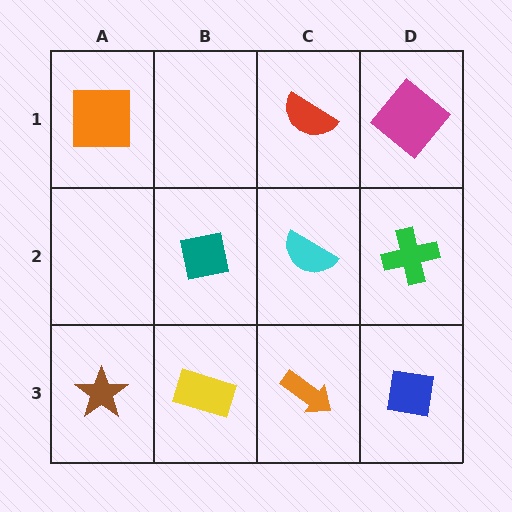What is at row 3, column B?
A yellow rectangle.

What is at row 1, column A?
An orange square.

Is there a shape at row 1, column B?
No, that cell is empty.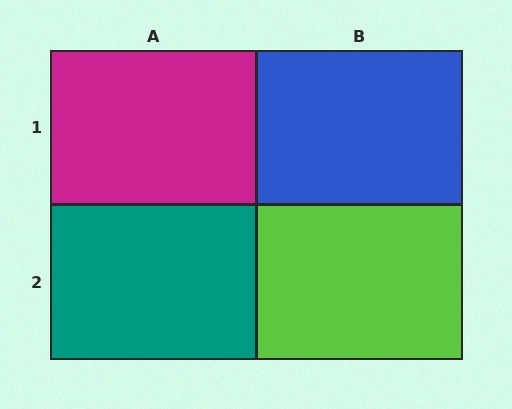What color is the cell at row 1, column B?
Blue.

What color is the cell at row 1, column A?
Magenta.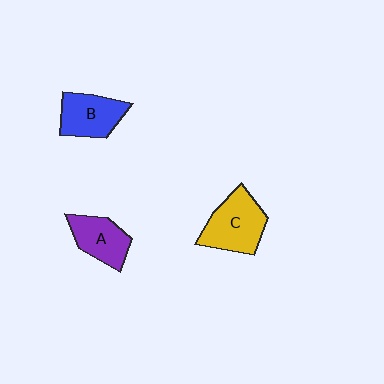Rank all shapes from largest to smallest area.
From largest to smallest: C (yellow), B (blue), A (purple).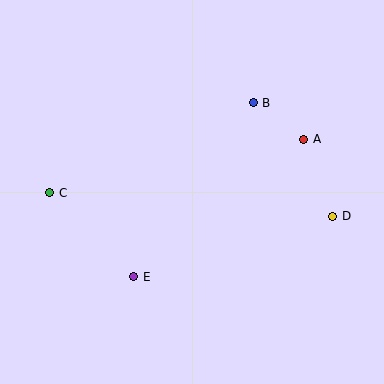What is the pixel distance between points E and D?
The distance between E and D is 208 pixels.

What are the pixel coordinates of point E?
Point E is at (134, 277).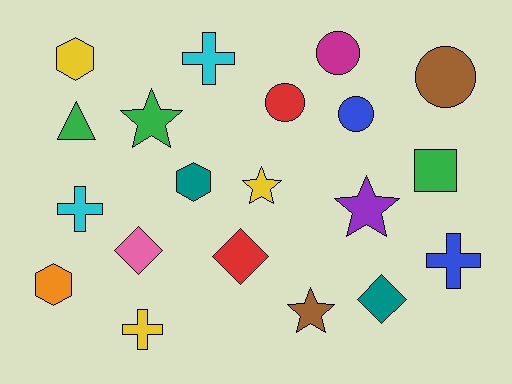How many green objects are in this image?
There are 3 green objects.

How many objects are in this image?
There are 20 objects.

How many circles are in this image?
There are 4 circles.